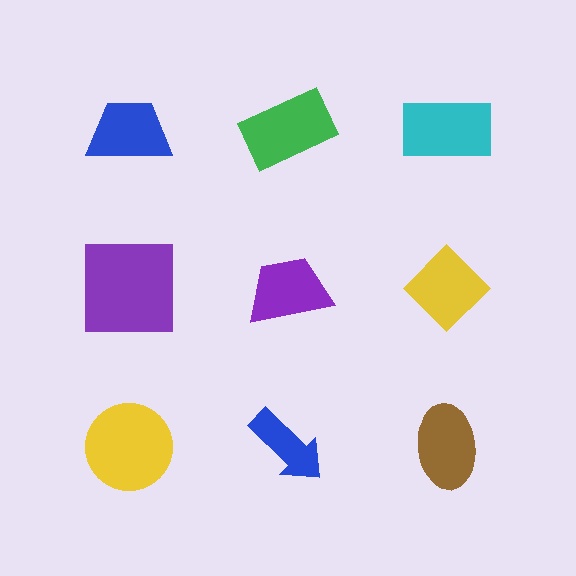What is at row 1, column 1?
A blue trapezoid.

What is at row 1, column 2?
A green rectangle.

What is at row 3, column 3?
A brown ellipse.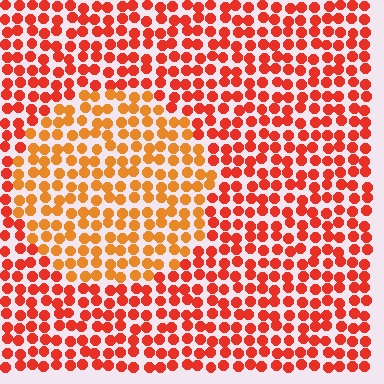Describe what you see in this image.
The image is filled with small red elements in a uniform arrangement. A circle-shaped region is visible where the elements are tinted to a slightly different hue, forming a subtle color boundary.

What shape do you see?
I see a circle.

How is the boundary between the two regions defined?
The boundary is defined purely by a slight shift in hue (about 27 degrees). Spacing, size, and orientation are identical on both sides.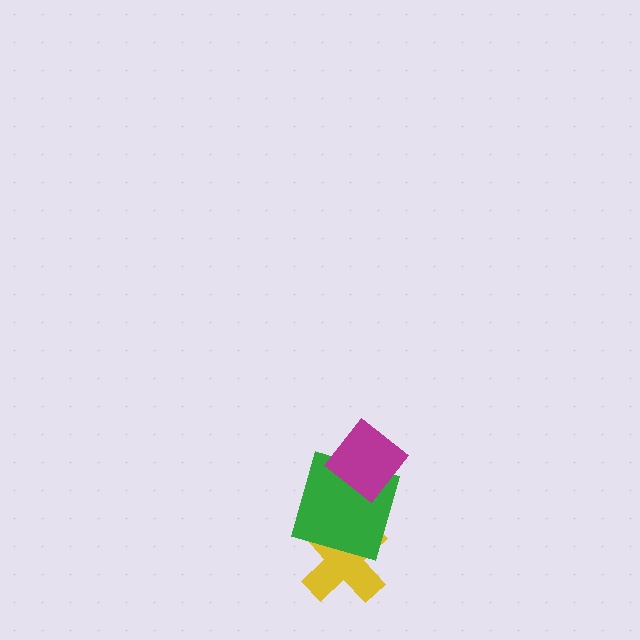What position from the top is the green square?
The green square is 2nd from the top.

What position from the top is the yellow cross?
The yellow cross is 3rd from the top.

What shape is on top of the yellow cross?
The green square is on top of the yellow cross.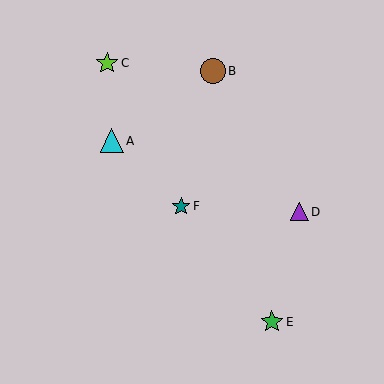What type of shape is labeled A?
Shape A is a cyan triangle.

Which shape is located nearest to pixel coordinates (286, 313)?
The green star (labeled E) at (272, 322) is nearest to that location.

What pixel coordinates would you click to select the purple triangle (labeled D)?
Click at (299, 212) to select the purple triangle D.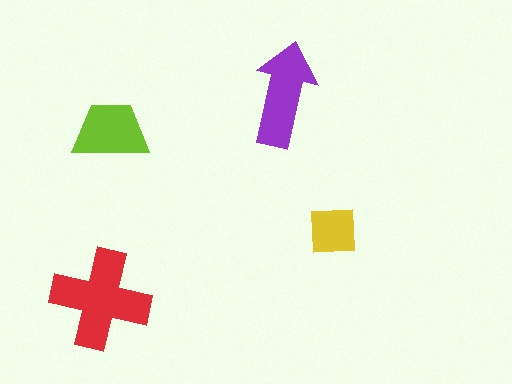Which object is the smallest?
The yellow square.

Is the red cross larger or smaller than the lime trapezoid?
Larger.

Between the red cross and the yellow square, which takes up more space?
The red cross.